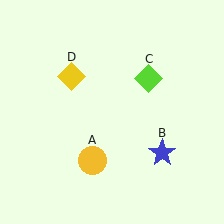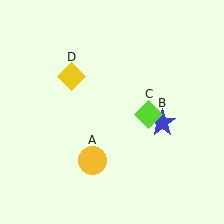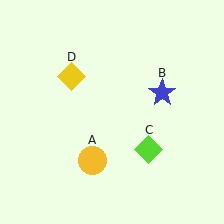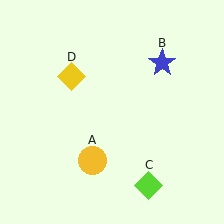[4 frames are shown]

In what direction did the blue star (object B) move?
The blue star (object B) moved up.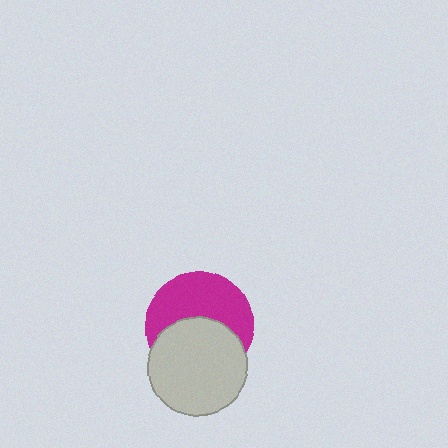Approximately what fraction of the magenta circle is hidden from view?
Roughly 48% of the magenta circle is hidden behind the light gray circle.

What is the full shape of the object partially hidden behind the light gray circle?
The partially hidden object is a magenta circle.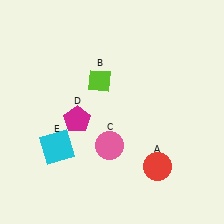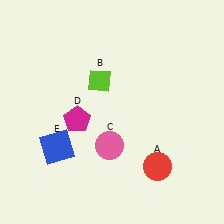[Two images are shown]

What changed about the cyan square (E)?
In Image 1, E is cyan. In Image 2, it changed to blue.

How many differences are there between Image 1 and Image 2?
There is 1 difference between the two images.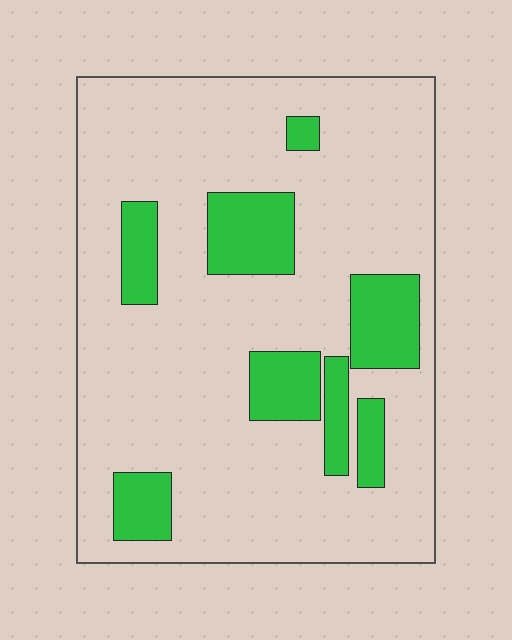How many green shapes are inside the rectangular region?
8.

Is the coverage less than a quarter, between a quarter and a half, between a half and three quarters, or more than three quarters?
Less than a quarter.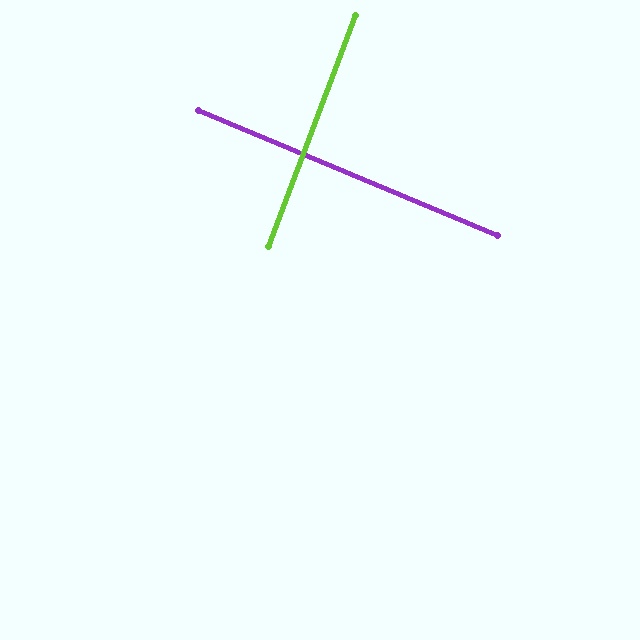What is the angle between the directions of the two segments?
Approximately 88 degrees.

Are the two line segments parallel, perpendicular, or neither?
Perpendicular — they meet at approximately 88°.